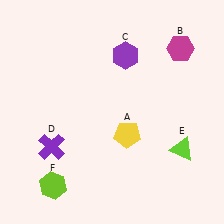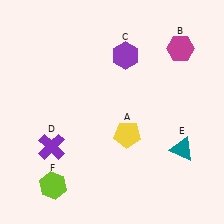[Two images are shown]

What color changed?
The triangle (E) changed from lime in Image 1 to teal in Image 2.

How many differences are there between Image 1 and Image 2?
There is 1 difference between the two images.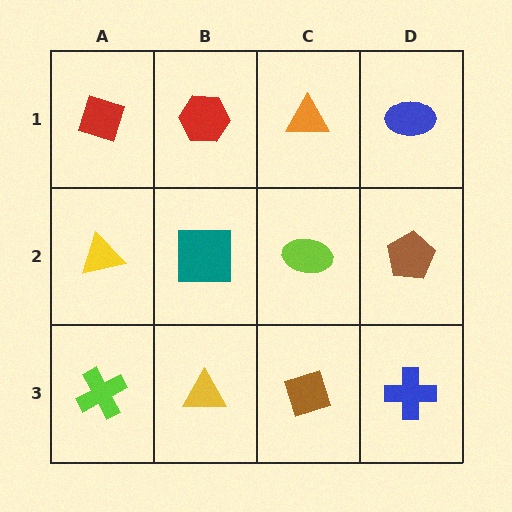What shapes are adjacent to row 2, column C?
An orange triangle (row 1, column C), a brown diamond (row 3, column C), a teal square (row 2, column B), a brown pentagon (row 2, column D).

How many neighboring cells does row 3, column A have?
2.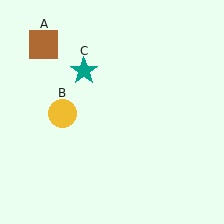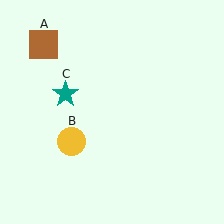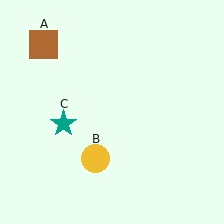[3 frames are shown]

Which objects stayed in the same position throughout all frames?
Brown square (object A) remained stationary.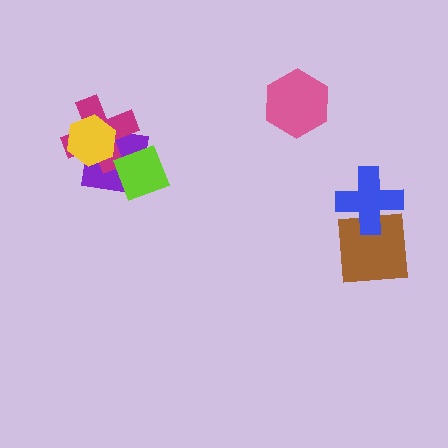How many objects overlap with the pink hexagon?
0 objects overlap with the pink hexagon.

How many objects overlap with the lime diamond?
2 objects overlap with the lime diamond.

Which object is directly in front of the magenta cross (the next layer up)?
The lime diamond is directly in front of the magenta cross.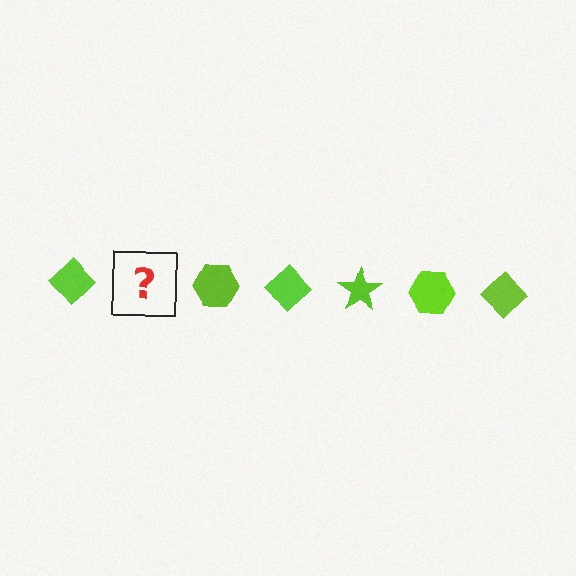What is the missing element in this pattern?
The missing element is a lime star.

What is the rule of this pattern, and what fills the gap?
The rule is that the pattern cycles through diamond, star, hexagon shapes in lime. The gap should be filled with a lime star.